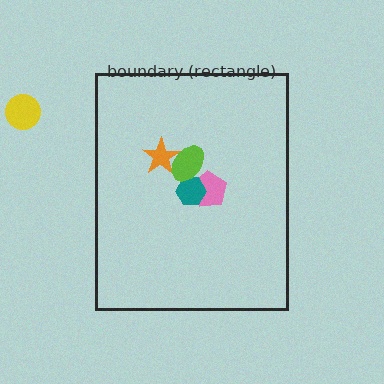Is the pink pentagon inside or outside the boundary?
Inside.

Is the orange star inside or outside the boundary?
Inside.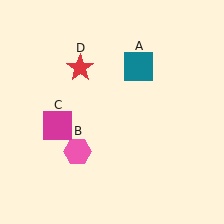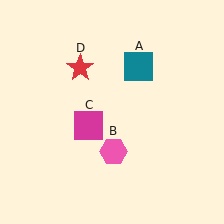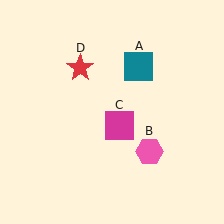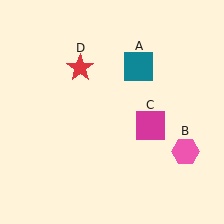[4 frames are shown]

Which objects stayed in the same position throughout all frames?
Teal square (object A) and red star (object D) remained stationary.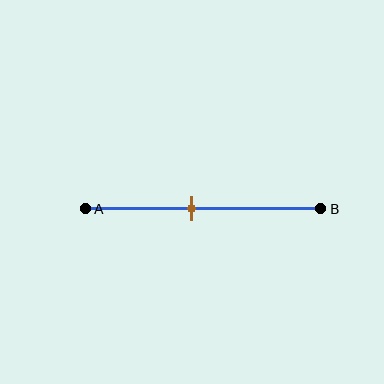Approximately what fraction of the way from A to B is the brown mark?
The brown mark is approximately 45% of the way from A to B.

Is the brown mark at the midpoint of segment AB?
No, the mark is at about 45% from A, not at the 50% midpoint.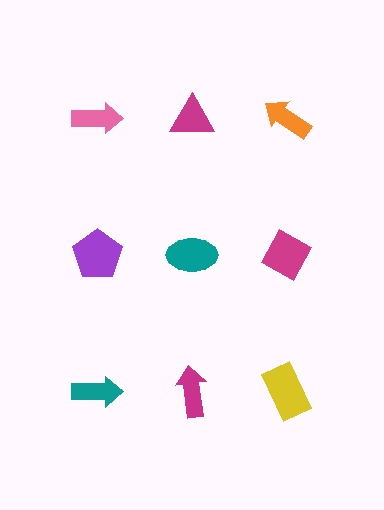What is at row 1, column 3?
An orange arrow.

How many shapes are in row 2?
3 shapes.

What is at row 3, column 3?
A yellow rectangle.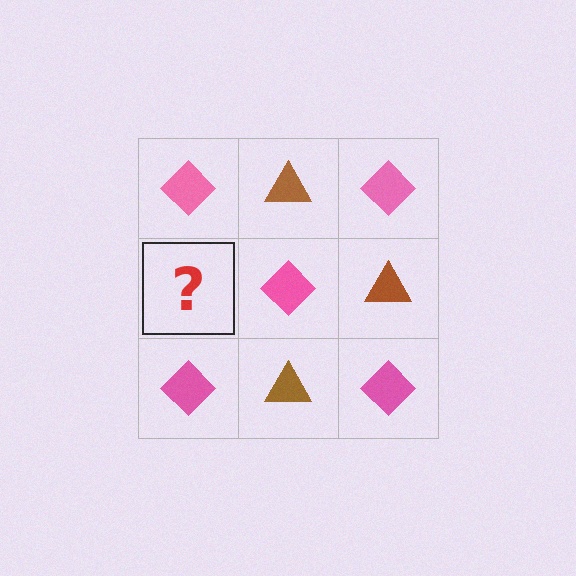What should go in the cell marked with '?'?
The missing cell should contain a brown triangle.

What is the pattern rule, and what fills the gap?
The rule is that it alternates pink diamond and brown triangle in a checkerboard pattern. The gap should be filled with a brown triangle.